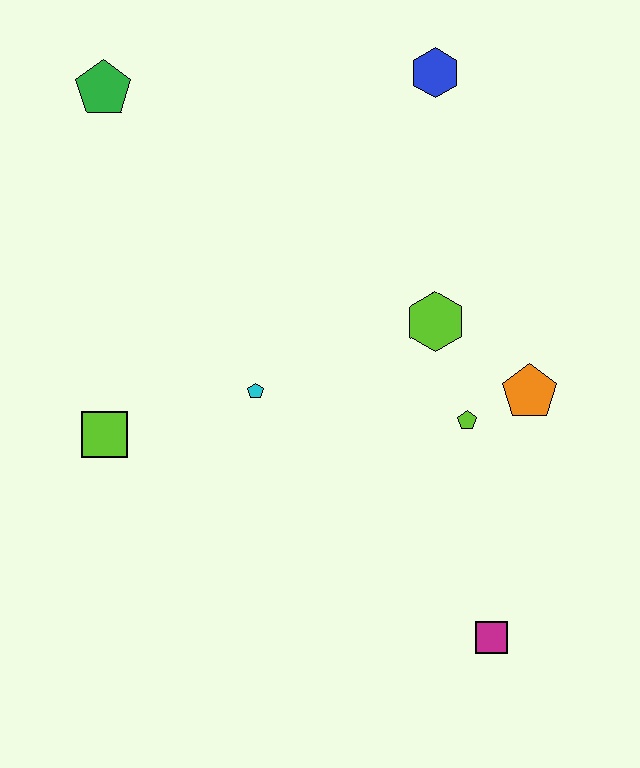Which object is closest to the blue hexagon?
The lime hexagon is closest to the blue hexagon.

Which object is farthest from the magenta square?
The green pentagon is farthest from the magenta square.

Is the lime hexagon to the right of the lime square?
Yes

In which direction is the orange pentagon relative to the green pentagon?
The orange pentagon is to the right of the green pentagon.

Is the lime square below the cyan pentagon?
Yes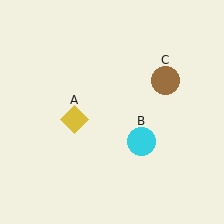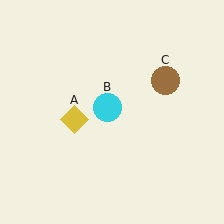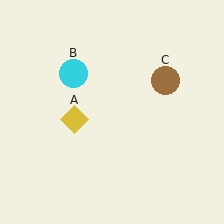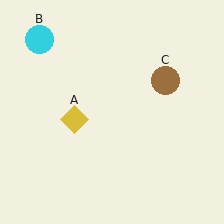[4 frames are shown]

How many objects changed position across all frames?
1 object changed position: cyan circle (object B).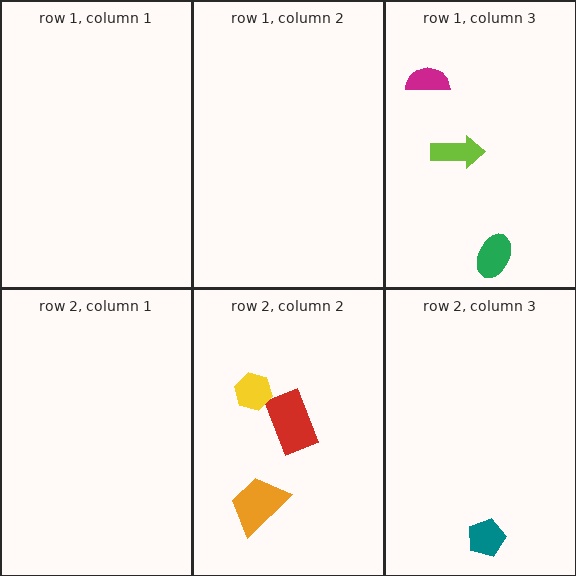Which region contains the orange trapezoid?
The row 2, column 2 region.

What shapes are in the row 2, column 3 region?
The teal pentagon.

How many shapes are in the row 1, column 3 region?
3.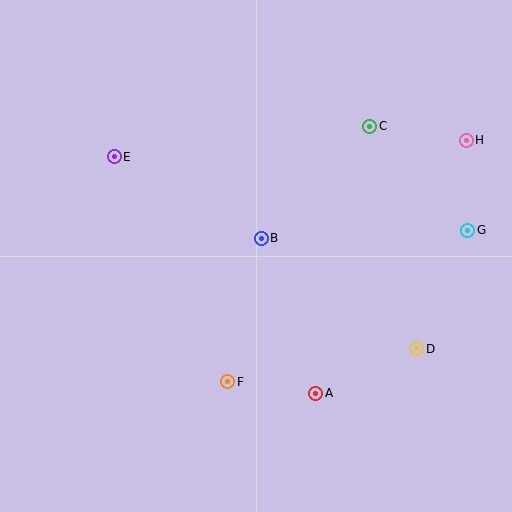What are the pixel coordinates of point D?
Point D is at (417, 349).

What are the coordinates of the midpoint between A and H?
The midpoint between A and H is at (391, 267).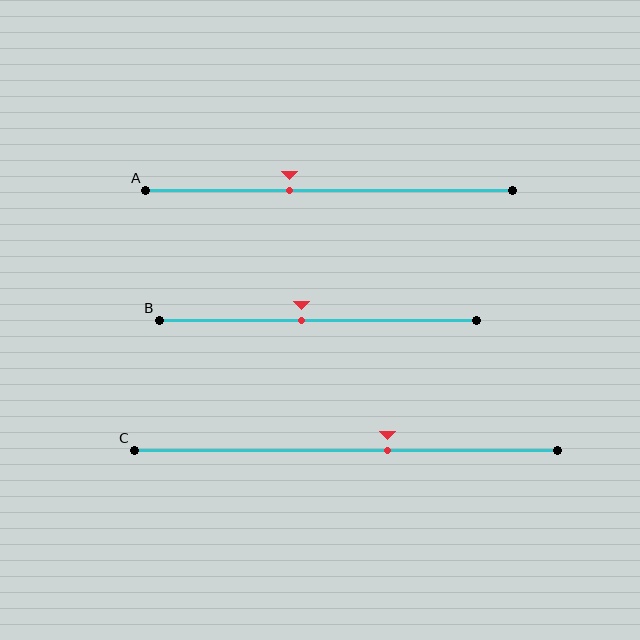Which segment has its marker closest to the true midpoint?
Segment B has its marker closest to the true midpoint.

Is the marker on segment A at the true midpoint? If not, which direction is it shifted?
No, the marker on segment A is shifted to the left by about 11% of the segment length.